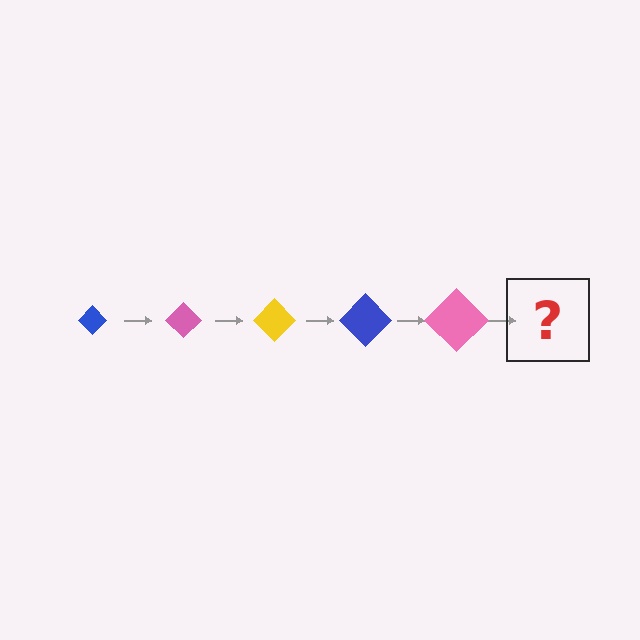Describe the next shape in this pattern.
It should be a yellow diamond, larger than the previous one.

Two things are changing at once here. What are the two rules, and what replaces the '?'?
The two rules are that the diamond grows larger each step and the color cycles through blue, pink, and yellow. The '?' should be a yellow diamond, larger than the previous one.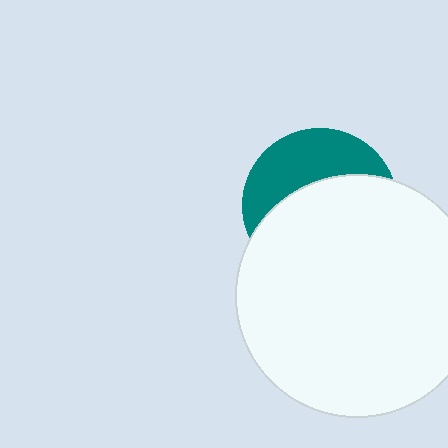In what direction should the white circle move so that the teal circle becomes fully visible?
The white circle should move down. That is the shortest direction to clear the overlap and leave the teal circle fully visible.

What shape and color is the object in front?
The object in front is a white circle.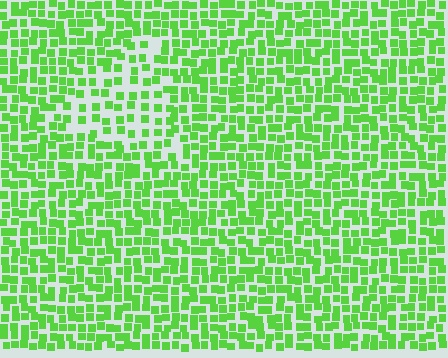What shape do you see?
I see a triangle.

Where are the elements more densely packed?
The elements are more densely packed outside the triangle boundary.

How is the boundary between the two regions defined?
The boundary is defined by a change in element density (approximately 1.8x ratio). All elements are the same color, size, and shape.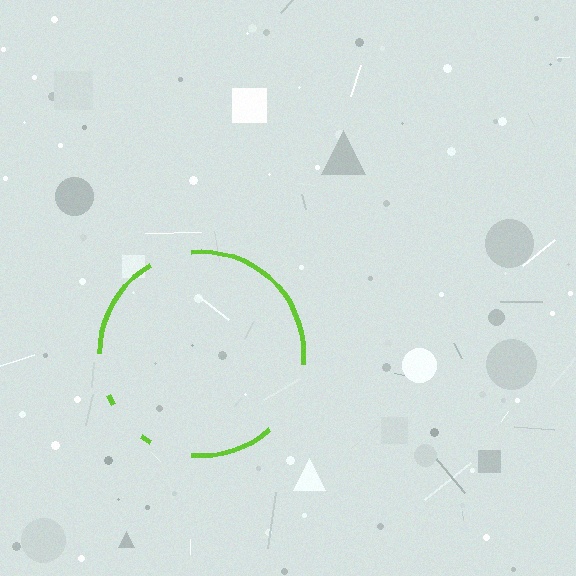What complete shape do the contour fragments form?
The contour fragments form a circle.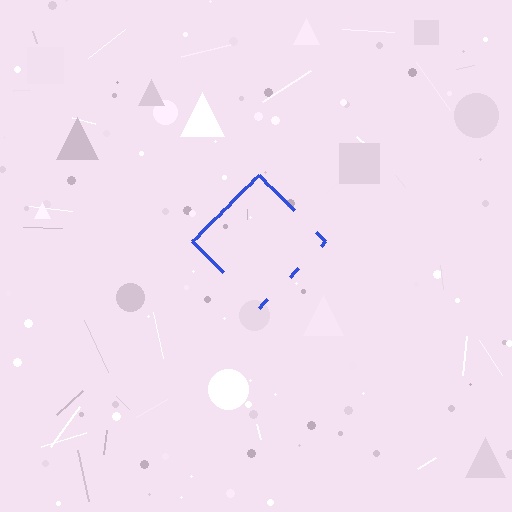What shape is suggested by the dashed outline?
The dashed outline suggests a diamond.